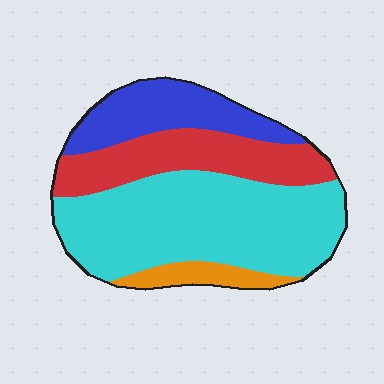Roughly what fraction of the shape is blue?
Blue takes up about one fifth (1/5) of the shape.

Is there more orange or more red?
Red.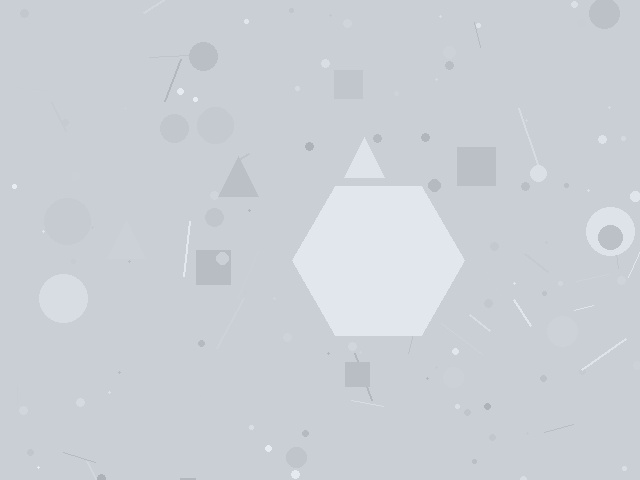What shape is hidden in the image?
A hexagon is hidden in the image.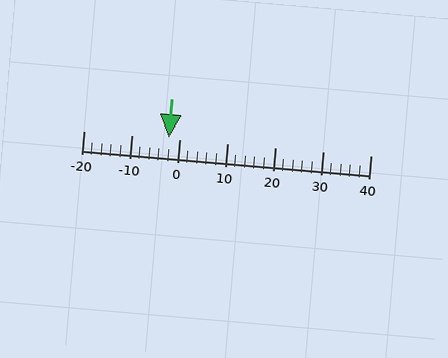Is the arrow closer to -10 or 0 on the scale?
The arrow is closer to 0.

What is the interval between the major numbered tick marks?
The major tick marks are spaced 10 units apart.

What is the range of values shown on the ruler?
The ruler shows values from -20 to 40.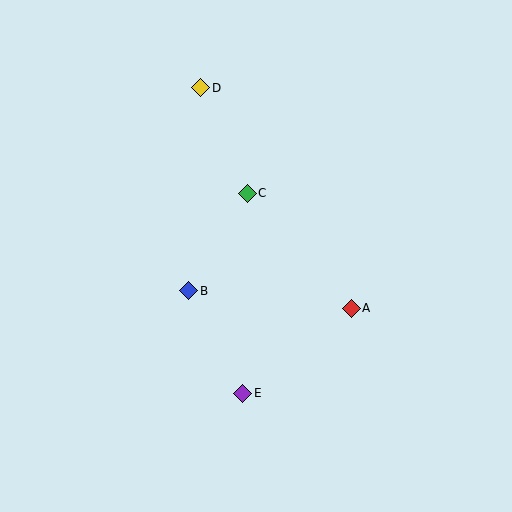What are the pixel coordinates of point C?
Point C is at (247, 193).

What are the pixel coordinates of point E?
Point E is at (243, 393).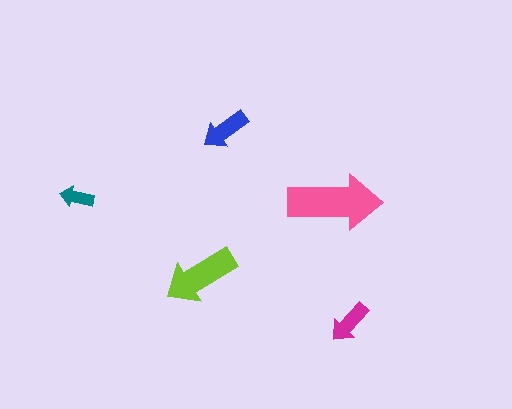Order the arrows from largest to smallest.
the pink one, the lime one, the blue one, the magenta one, the teal one.